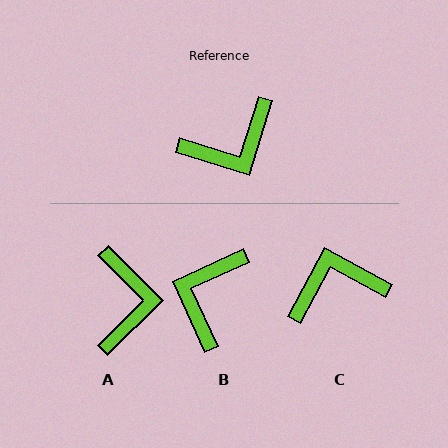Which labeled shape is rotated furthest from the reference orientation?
C, about 169 degrees away.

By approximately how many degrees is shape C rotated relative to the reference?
Approximately 169 degrees counter-clockwise.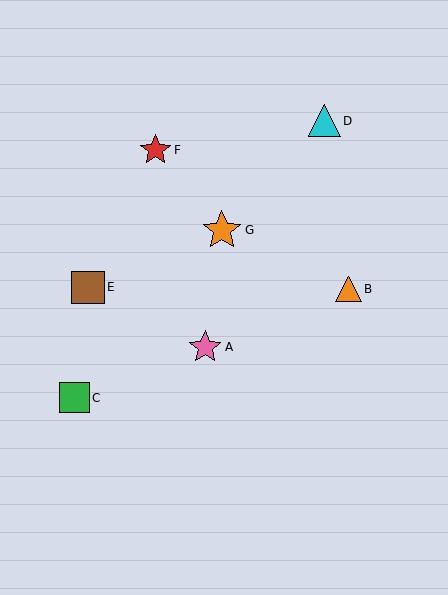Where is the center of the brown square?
The center of the brown square is at (88, 287).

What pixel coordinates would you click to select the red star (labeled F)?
Click at (155, 150) to select the red star F.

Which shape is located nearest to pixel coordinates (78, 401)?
The green square (labeled C) at (74, 398) is nearest to that location.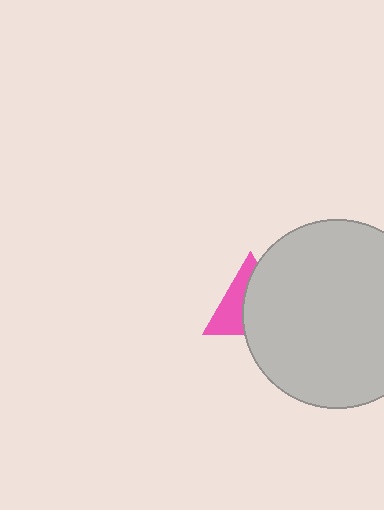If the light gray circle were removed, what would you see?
You would see the complete pink triangle.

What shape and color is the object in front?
The object in front is a light gray circle.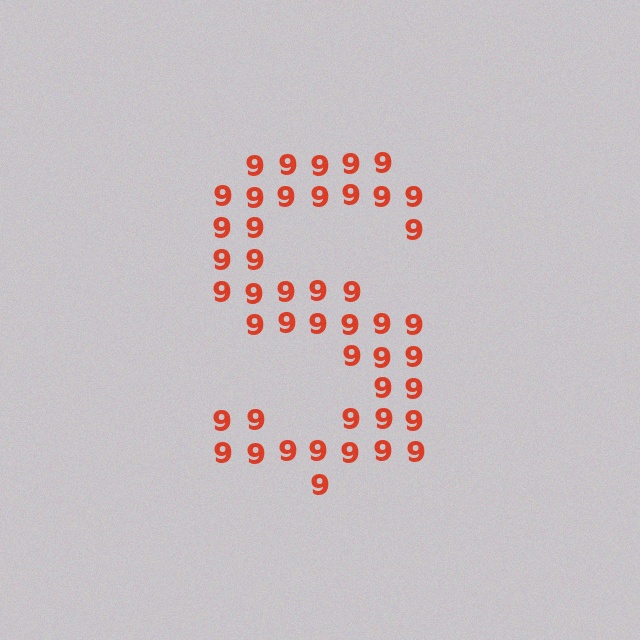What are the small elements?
The small elements are digit 9's.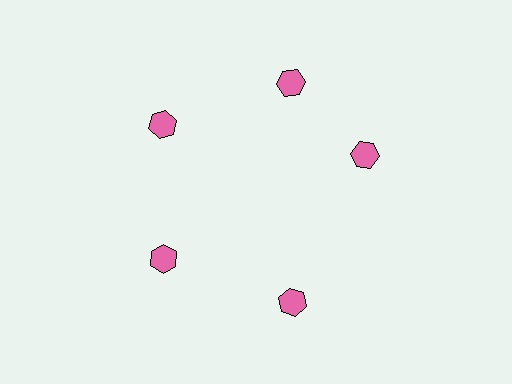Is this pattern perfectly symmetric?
No. The 5 pink hexagons are arranged in a ring, but one element near the 3 o'clock position is rotated out of alignment along the ring, breaking the 5-fold rotational symmetry.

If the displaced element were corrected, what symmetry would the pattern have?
It would have 5-fold rotational symmetry — the pattern would map onto itself every 72 degrees.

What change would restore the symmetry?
The symmetry would be restored by rotating it back into even spacing with its neighbors so that all 5 hexagons sit at equal angles and equal distance from the center.